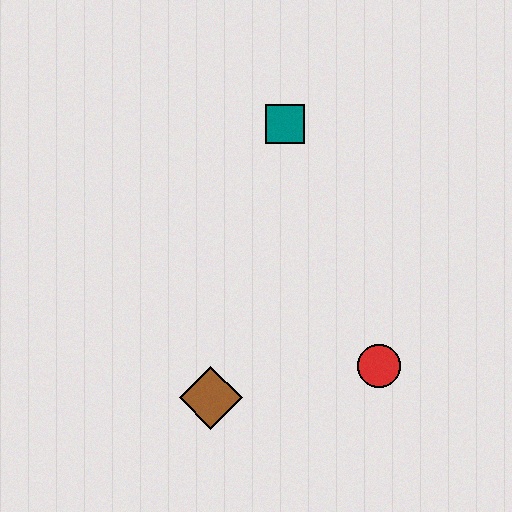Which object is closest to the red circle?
The brown diamond is closest to the red circle.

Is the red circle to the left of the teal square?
No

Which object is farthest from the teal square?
The brown diamond is farthest from the teal square.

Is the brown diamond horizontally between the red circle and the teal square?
No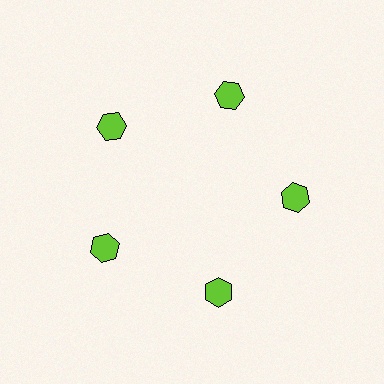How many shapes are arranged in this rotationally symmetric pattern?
There are 5 shapes, arranged in 5 groups of 1.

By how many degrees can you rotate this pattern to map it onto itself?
The pattern maps onto itself every 72 degrees of rotation.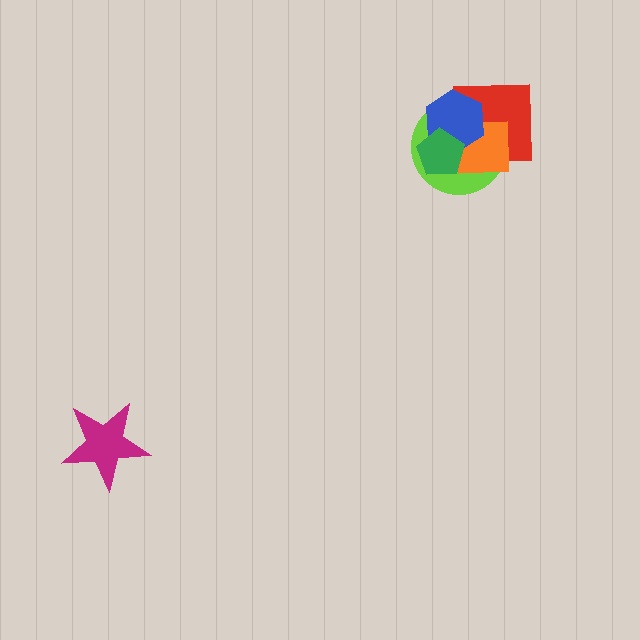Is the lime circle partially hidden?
Yes, it is partially covered by another shape.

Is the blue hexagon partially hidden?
Yes, it is partially covered by another shape.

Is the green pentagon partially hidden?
No, no other shape covers it.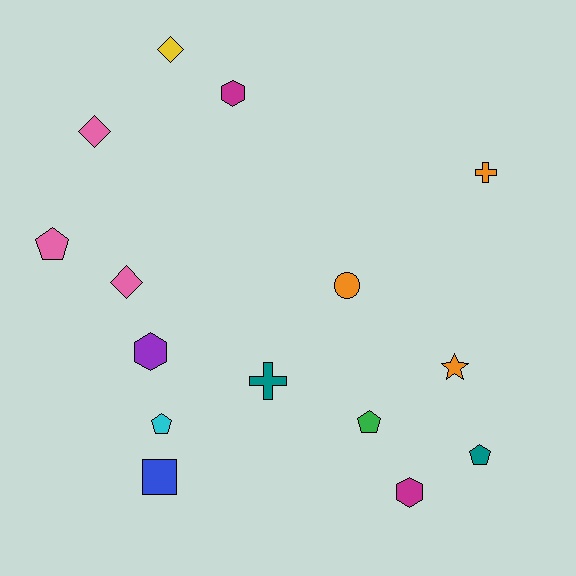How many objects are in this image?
There are 15 objects.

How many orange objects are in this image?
There are 3 orange objects.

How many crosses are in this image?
There are 2 crosses.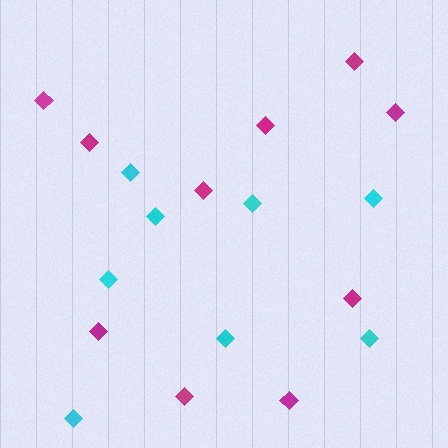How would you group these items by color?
There are 2 groups: one group of magenta diamonds (10) and one group of cyan diamonds (8).